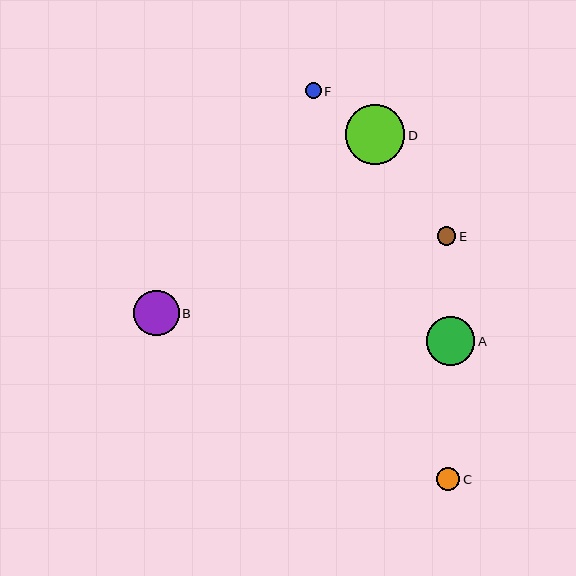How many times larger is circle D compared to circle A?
Circle D is approximately 1.2 times the size of circle A.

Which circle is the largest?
Circle D is the largest with a size of approximately 60 pixels.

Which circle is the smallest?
Circle F is the smallest with a size of approximately 15 pixels.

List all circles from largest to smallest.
From largest to smallest: D, A, B, C, E, F.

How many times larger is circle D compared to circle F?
Circle D is approximately 3.9 times the size of circle F.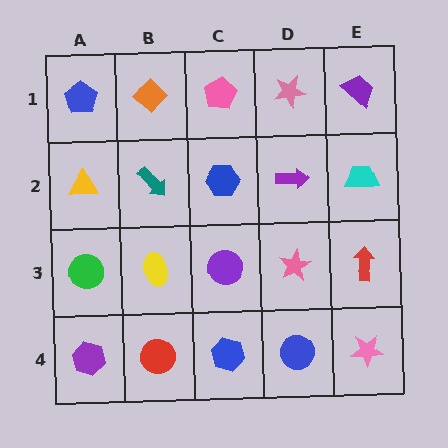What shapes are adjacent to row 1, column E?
A cyan trapezoid (row 2, column E), a pink star (row 1, column D).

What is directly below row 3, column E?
A pink star.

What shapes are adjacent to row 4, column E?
A red arrow (row 3, column E), a blue circle (row 4, column D).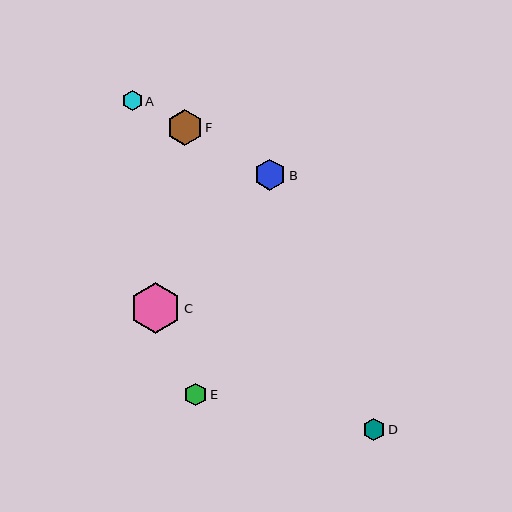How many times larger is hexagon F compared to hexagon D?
Hexagon F is approximately 1.6 times the size of hexagon D.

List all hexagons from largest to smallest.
From largest to smallest: C, F, B, D, E, A.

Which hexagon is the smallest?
Hexagon A is the smallest with a size of approximately 20 pixels.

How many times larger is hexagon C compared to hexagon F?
Hexagon C is approximately 1.4 times the size of hexagon F.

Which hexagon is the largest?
Hexagon C is the largest with a size of approximately 51 pixels.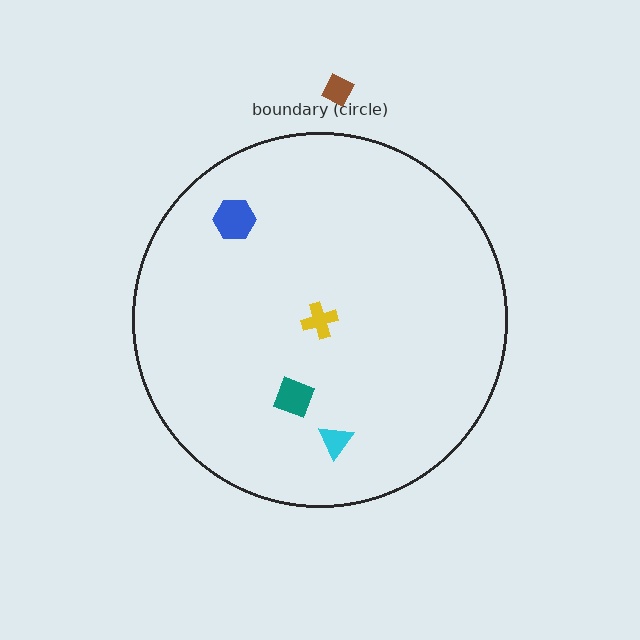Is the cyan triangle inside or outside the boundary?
Inside.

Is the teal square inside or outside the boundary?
Inside.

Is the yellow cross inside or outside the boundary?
Inside.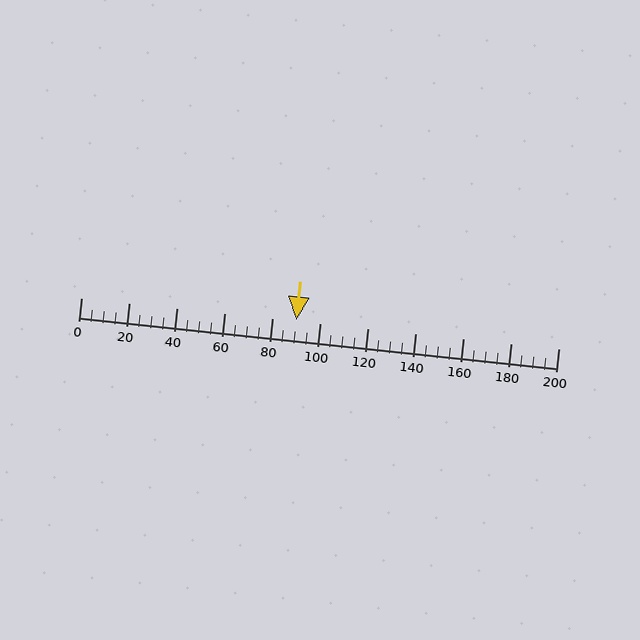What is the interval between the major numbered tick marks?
The major tick marks are spaced 20 units apart.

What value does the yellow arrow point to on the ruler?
The yellow arrow points to approximately 90.